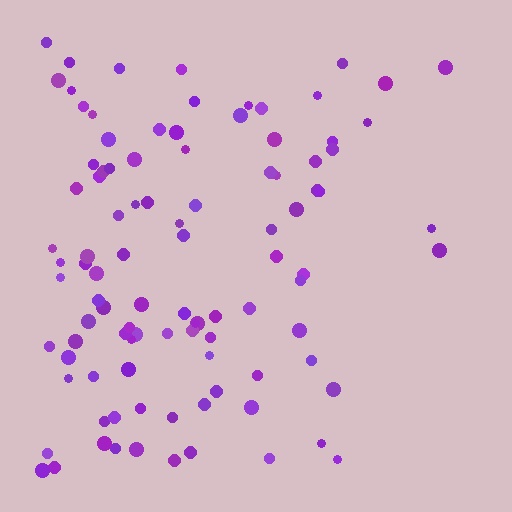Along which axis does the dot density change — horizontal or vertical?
Horizontal.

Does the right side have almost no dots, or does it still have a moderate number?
Still a moderate number, just noticeably fewer than the left.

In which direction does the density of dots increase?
From right to left, with the left side densest.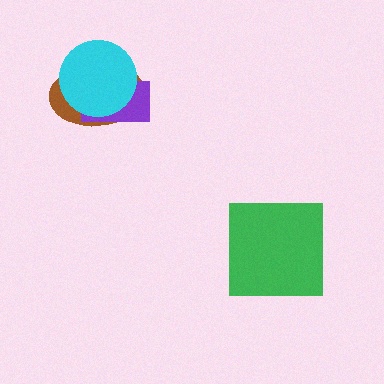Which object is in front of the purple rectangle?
The cyan circle is in front of the purple rectangle.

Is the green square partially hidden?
No, no other shape covers it.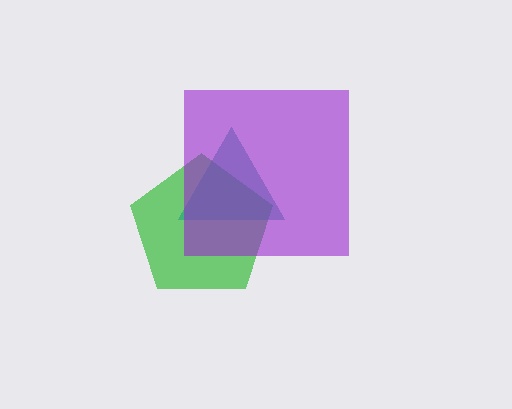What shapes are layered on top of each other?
The layered shapes are: a green pentagon, a teal triangle, a purple square.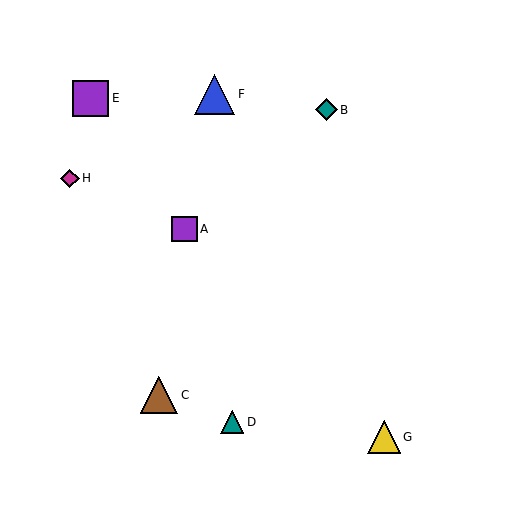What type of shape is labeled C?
Shape C is a brown triangle.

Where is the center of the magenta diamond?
The center of the magenta diamond is at (70, 178).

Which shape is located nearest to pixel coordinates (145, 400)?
The brown triangle (labeled C) at (159, 395) is nearest to that location.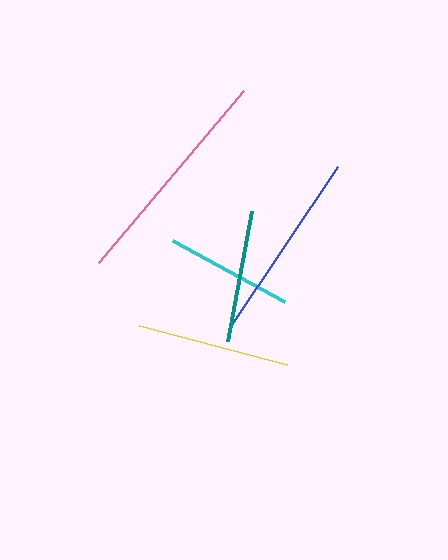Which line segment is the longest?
The pink line is the longest at approximately 225 pixels.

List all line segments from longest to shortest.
From longest to shortest: pink, blue, yellow, teal, cyan.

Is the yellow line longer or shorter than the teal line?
The yellow line is longer than the teal line.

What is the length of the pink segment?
The pink segment is approximately 225 pixels long.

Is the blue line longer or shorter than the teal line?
The blue line is longer than the teal line.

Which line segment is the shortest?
The cyan line is the shortest at approximately 127 pixels.